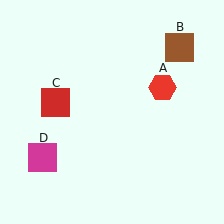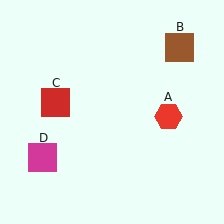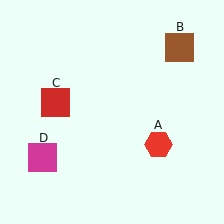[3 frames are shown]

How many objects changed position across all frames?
1 object changed position: red hexagon (object A).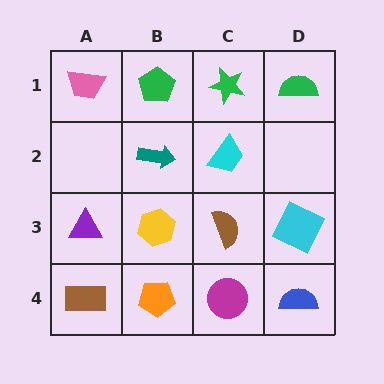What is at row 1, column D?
A green semicircle.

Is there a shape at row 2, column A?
No, that cell is empty.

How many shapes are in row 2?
2 shapes.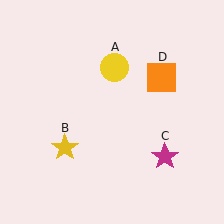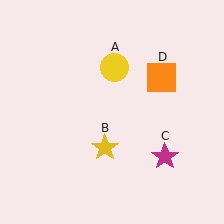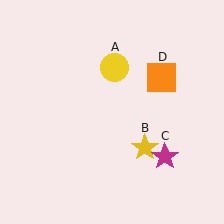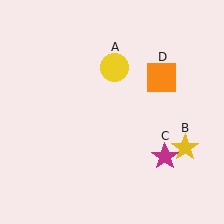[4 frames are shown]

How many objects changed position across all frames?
1 object changed position: yellow star (object B).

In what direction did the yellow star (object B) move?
The yellow star (object B) moved right.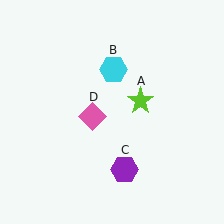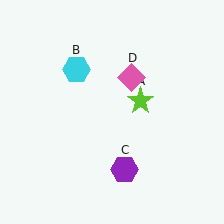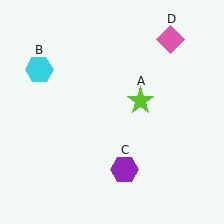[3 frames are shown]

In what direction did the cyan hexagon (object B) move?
The cyan hexagon (object B) moved left.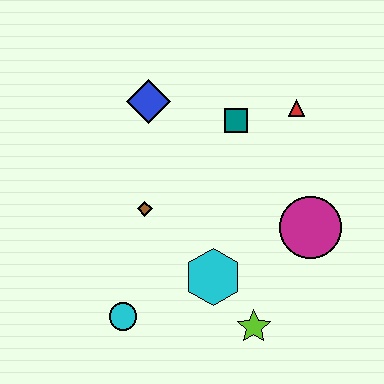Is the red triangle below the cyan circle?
No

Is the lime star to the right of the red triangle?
No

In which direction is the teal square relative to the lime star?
The teal square is above the lime star.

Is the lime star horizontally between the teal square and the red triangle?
Yes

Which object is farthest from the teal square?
The cyan circle is farthest from the teal square.